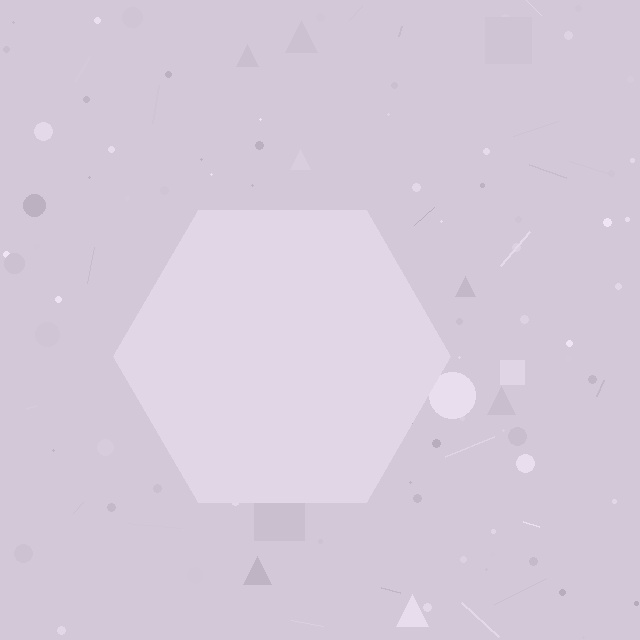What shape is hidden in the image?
A hexagon is hidden in the image.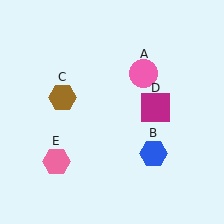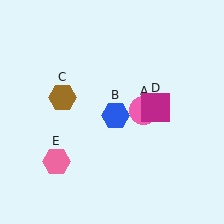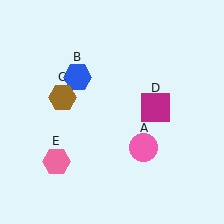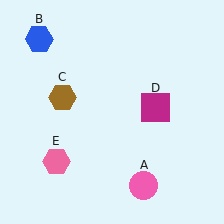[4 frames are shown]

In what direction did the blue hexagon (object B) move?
The blue hexagon (object B) moved up and to the left.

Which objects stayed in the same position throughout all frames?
Brown hexagon (object C) and magenta square (object D) and pink hexagon (object E) remained stationary.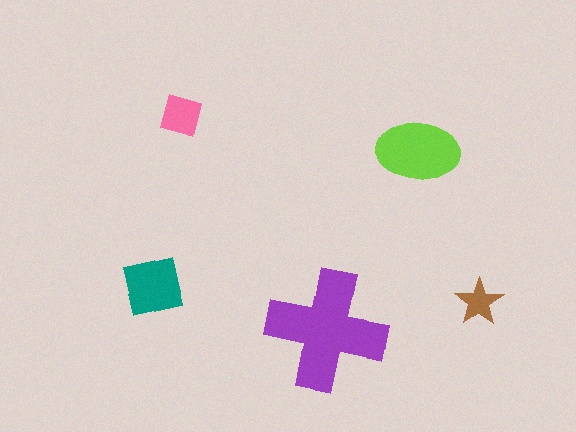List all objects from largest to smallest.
The purple cross, the lime ellipse, the teal square, the pink diamond, the brown star.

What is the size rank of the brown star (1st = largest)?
5th.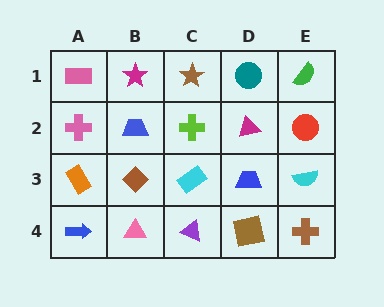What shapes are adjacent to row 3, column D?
A magenta triangle (row 2, column D), a brown square (row 4, column D), a cyan rectangle (row 3, column C), a cyan semicircle (row 3, column E).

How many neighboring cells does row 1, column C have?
3.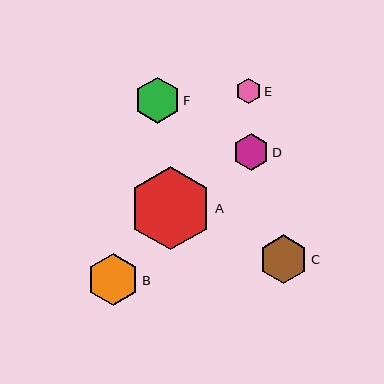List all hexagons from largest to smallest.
From largest to smallest: A, B, C, F, D, E.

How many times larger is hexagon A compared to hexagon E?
Hexagon A is approximately 3.3 times the size of hexagon E.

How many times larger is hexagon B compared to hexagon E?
Hexagon B is approximately 2.1 times the size of hexagon E.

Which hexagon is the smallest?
Hexagon E is the smallest with a size of approximately 25 pixels.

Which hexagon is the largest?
Hexagon A is the largest with a size of approximately 83 pixels.